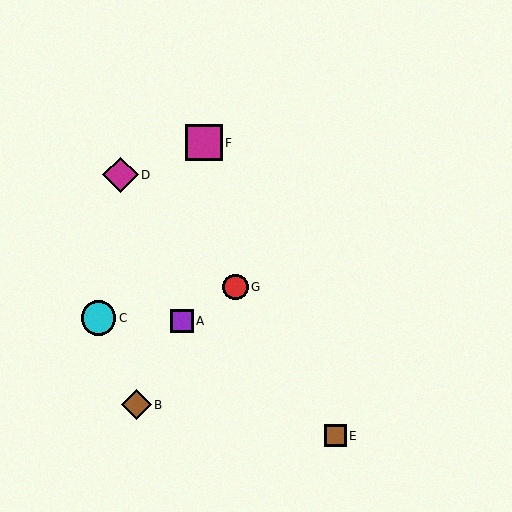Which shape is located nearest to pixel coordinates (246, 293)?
The red circle (labeled G) at (235, 287) is nearest to that location.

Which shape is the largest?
The magenta square (labeled F) is the largest.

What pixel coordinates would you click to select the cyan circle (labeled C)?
Click at (98, 318) to select the cyan circle C.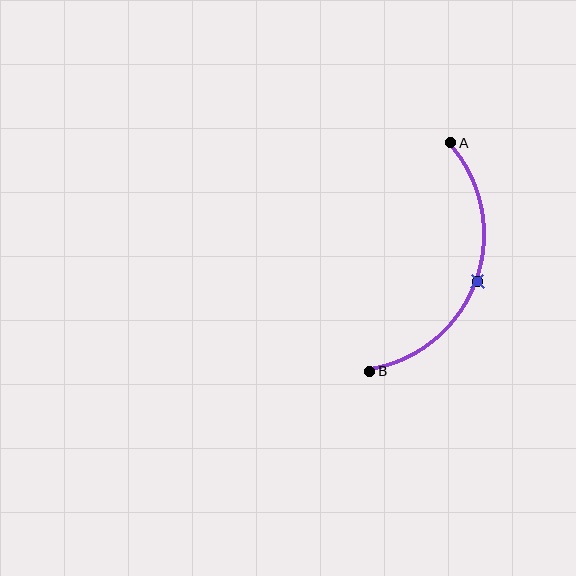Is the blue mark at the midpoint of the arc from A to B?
Yes. The blue mark lies on the arc at equal arc-length from both A and B — it is the arc midpoint.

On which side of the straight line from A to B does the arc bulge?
The arc bulges to the right of the straight line connecting A and B.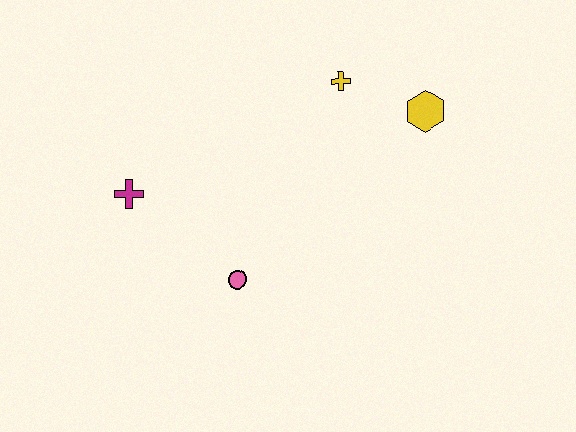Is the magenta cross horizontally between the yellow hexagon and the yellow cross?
No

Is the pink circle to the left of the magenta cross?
No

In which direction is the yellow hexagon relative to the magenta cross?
The yellow hexagon is to the right of the magenta cross.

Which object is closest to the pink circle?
The magenta cross is closest to the pink circle.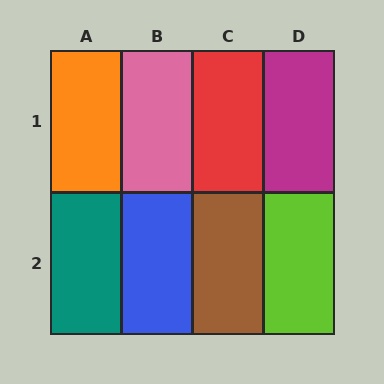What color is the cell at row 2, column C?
Brown.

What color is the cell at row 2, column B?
Blue.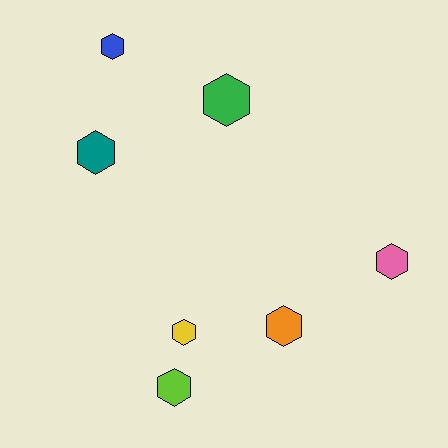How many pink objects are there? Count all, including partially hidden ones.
There is 1 pink object.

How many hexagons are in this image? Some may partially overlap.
There are 7 hexagons.